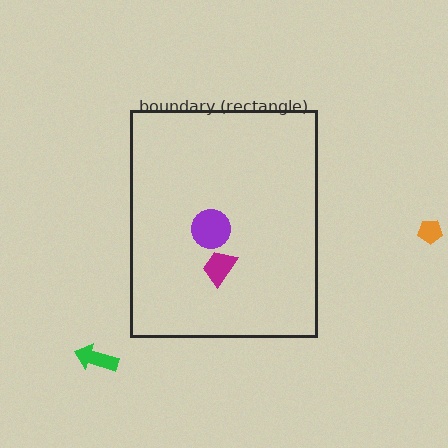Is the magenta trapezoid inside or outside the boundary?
Inside.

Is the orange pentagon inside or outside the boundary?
Outside.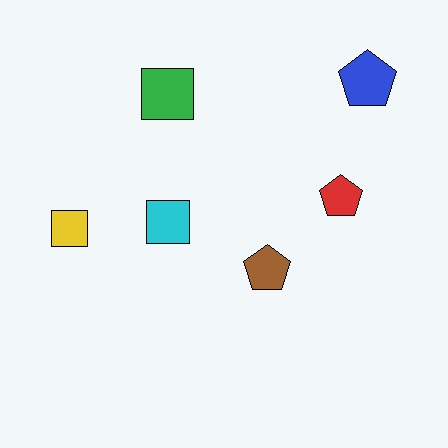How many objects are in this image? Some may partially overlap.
There are 6 objects.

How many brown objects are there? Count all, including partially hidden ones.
There is 1 brown object.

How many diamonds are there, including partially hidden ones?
There are no diamonds.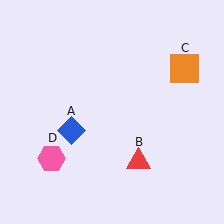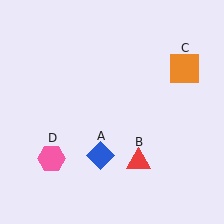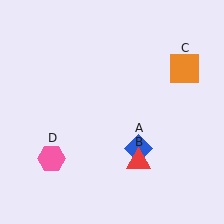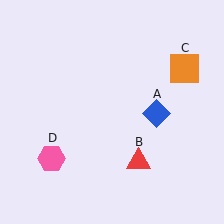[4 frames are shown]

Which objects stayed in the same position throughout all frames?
Red triangle (object B) and orange square (object C) and pink hexagon (object D) remained stationary.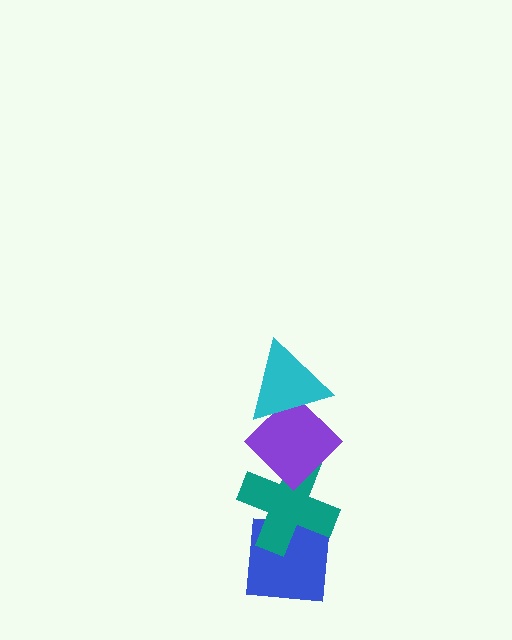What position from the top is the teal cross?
The teal cross is 3rd from the top.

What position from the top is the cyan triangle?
The cyan triangle is 1st from the top.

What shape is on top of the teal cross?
The purple diamond is on top of the teal cross.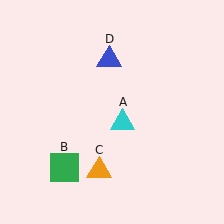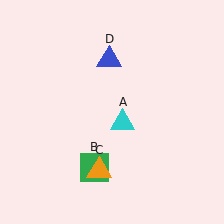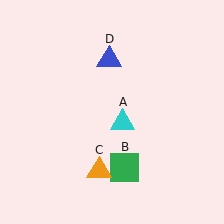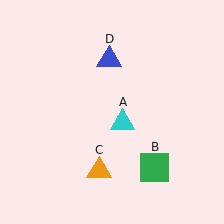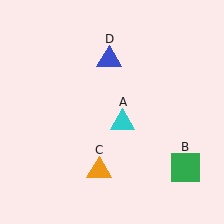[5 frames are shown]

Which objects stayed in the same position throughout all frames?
Cyan triangle (object A) and orange triangle (object C) and blue triangle (object D) remained stationary.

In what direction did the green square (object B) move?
The green square (object B) moved right.